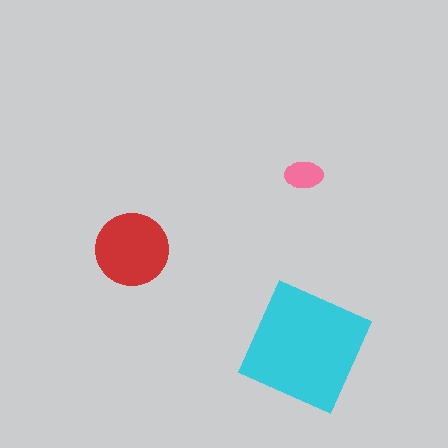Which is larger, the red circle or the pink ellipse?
The red circle.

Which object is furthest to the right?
The cyan square is rightmost.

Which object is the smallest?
The pink ellipse.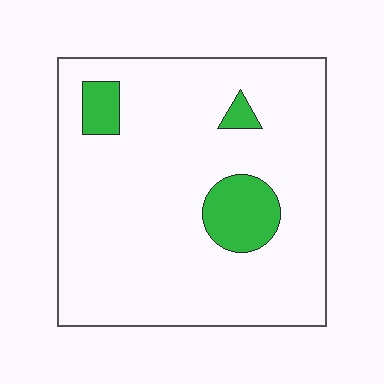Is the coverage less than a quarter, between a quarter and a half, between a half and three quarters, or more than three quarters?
Less than a quarter.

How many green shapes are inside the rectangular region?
3.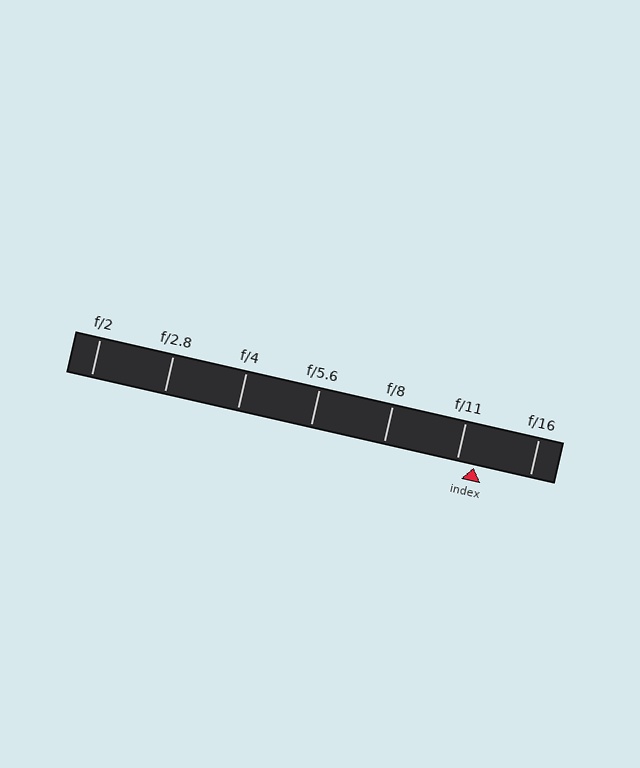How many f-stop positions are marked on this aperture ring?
There are 7 f-stop positions marked.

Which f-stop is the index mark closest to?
The index mark is closest to f/11.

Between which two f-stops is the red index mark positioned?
The index mark is between f/11 and f/16.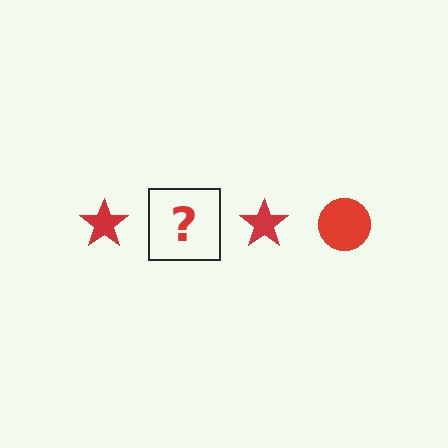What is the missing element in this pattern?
The missing element is a red circle.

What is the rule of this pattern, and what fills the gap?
The rule is that the pattern cycles through star, circle shapes in red. The gap should be filled with a red circle.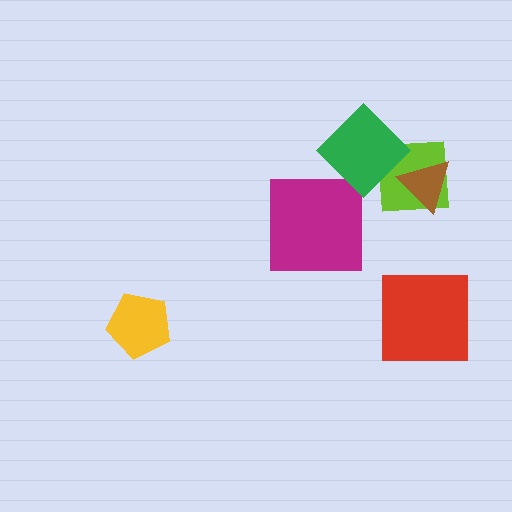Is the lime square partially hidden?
Yes, it is partially covered by another shape.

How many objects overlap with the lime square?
2 objects overlap with the lime square.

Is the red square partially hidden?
No, no other shape covers it.